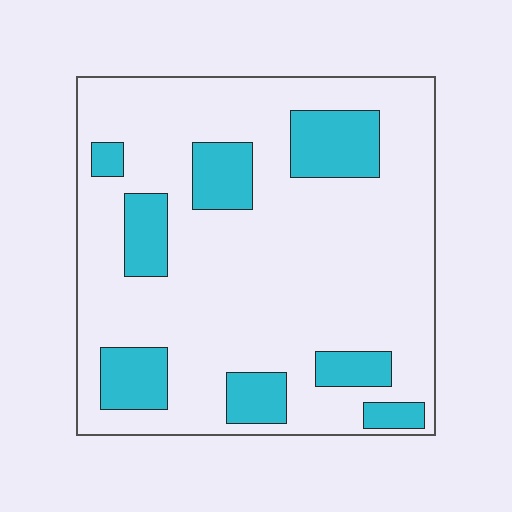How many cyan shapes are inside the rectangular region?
8.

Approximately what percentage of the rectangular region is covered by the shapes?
Approximately 20%.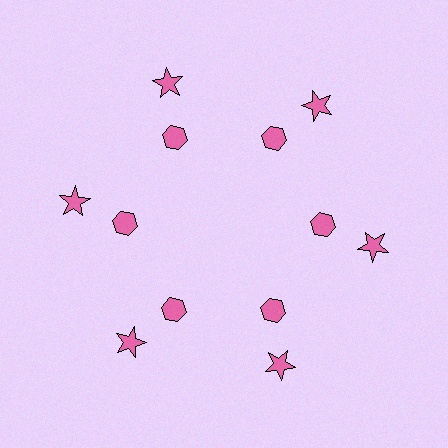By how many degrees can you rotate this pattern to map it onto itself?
The pattern maps onto itself every 60 degrees of rotation.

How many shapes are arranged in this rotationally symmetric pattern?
There are 12 shapes, arranged in 6 groups of 2.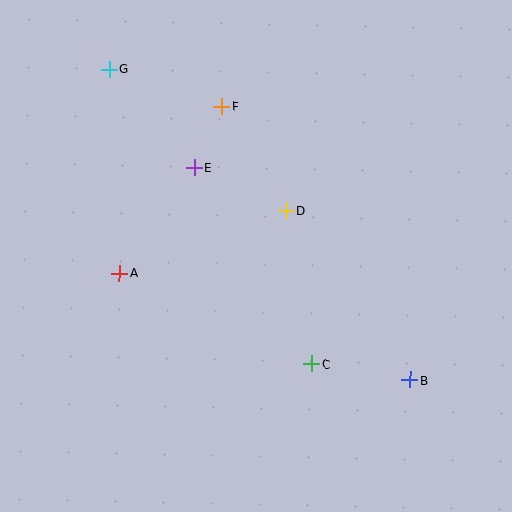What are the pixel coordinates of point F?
Point F is at (222, 106).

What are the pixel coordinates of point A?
Point A is at (119, 273).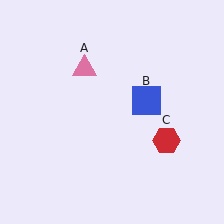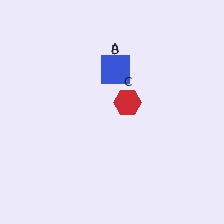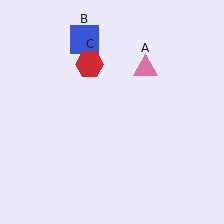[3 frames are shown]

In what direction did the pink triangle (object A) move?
The pink triangle (object A) moved right.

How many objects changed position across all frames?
3 objects changed position: pink triangle (object A), blue square (object B), red hexagon (object C).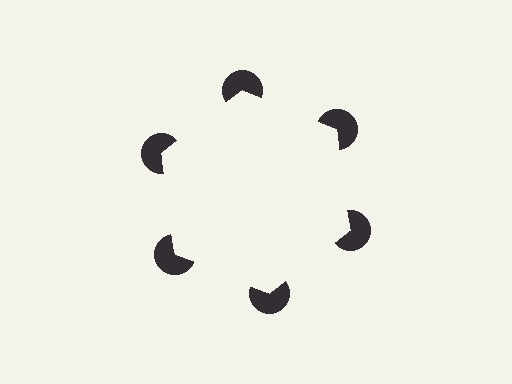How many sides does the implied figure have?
6 sides.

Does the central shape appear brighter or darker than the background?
It typically appears slightly brighter than the background, even though no actual brightness change is drawn.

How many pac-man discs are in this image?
There are 6 — one at each vertex of the illusory hexagon.